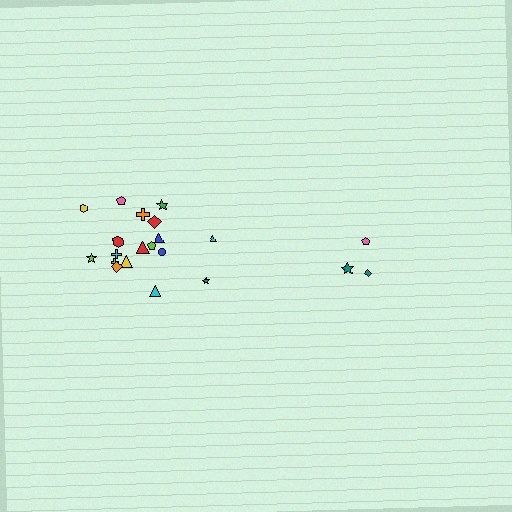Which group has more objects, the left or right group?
The left group.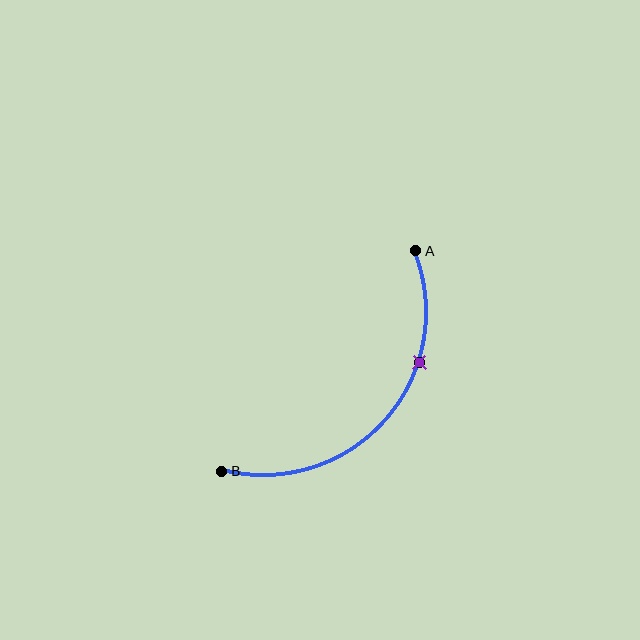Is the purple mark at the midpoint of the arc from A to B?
No. The purple mark lies on the arc but is closer to endpoint A. The arc midpoint would be at the point on the curve equidistant along the arc from both A and B.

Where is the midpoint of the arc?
The arc midpoint is the point on the curve farthest from the straight line joining A and B. It sits below and to the right of that line.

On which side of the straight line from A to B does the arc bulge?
The arc bulges below and to the right of the straight line connecting A and B.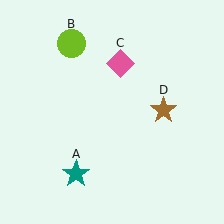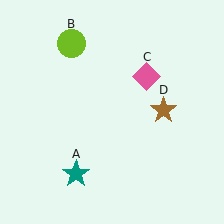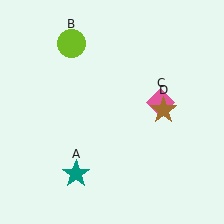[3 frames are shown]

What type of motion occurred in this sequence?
The pink diamond (object C) rotated clockwise around the center of the scene.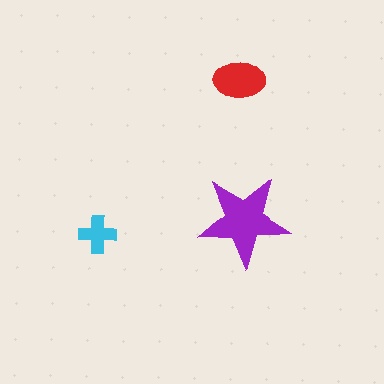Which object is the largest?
The purple star.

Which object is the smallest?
The cyan cross.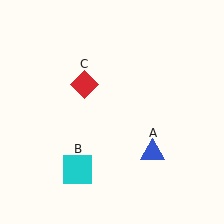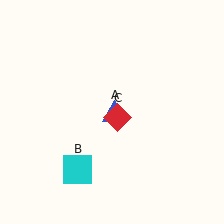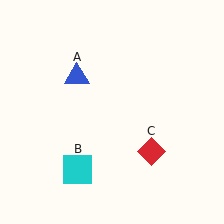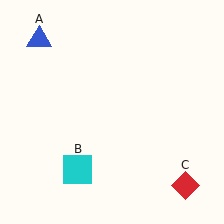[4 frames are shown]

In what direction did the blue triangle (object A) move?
The blue triangle (object A) moved up and to the left.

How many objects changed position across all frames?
2 objects changed position: blue triangle (object A), red diamond (object C).